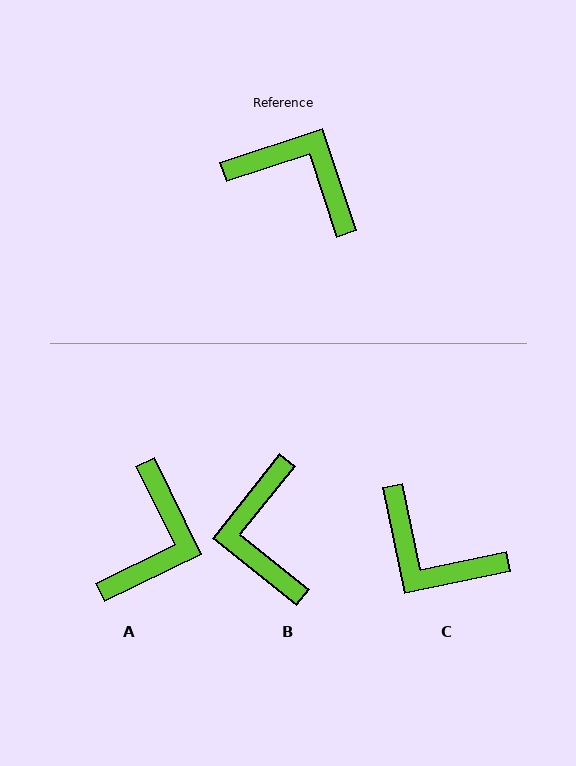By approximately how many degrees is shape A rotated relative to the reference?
Approximately 82 degrees clockwise.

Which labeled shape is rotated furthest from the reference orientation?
C, about 173 degrees away.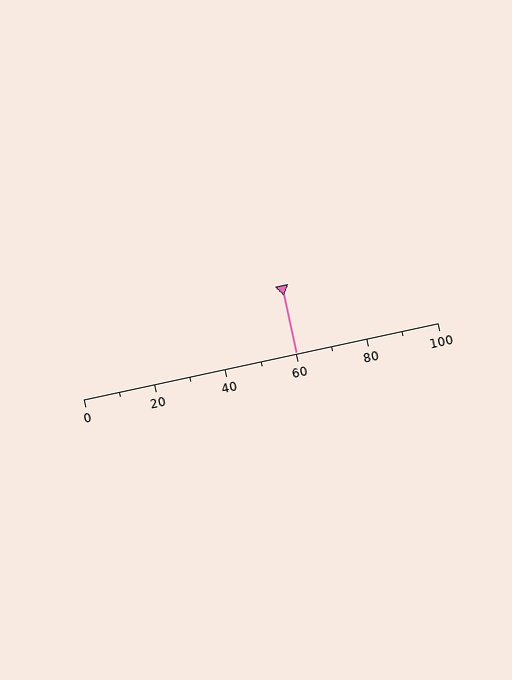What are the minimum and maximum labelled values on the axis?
The axis runs from 0 to 100.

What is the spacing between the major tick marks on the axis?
The major ticks are spaced 20 apart.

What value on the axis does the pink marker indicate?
The marker indicates approximately 60.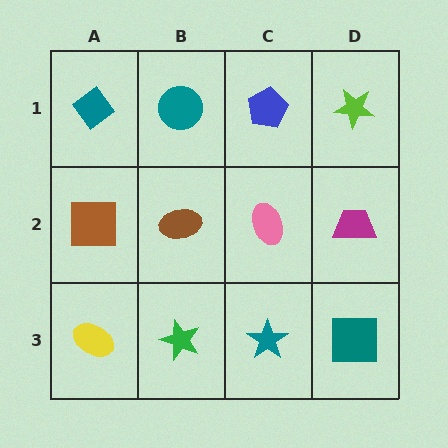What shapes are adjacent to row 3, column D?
A magenta trapezoid (row 2, column D), a teal star (row 3, column C).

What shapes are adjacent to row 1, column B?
A brown ellipse (row 2, column B), a teal diamond (row 1, column A), a blue pentagon (row 1, column C).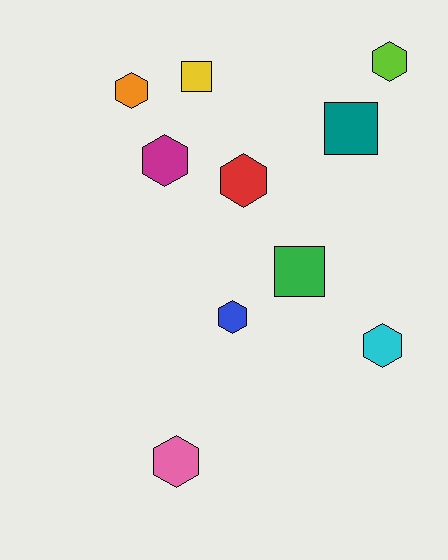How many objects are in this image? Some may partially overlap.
There are 10 objects.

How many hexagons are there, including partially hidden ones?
There are 7 hexagons.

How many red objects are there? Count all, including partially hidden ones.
There is 1 red object.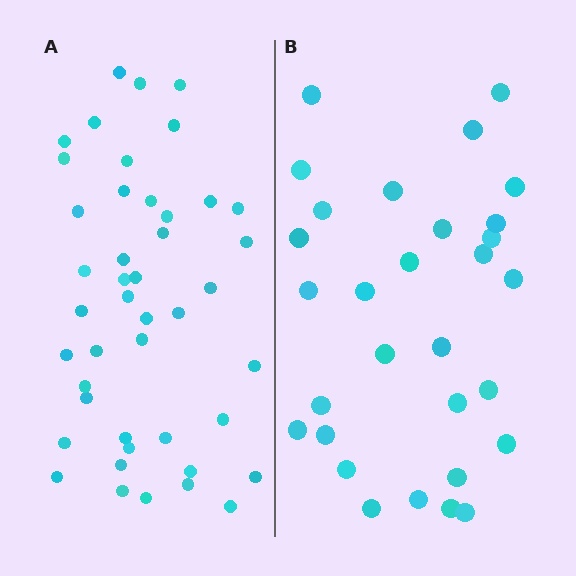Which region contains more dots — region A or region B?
Region A (the left region) has more dots.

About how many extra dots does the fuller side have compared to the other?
Region A has approximately 15 more dots than region B.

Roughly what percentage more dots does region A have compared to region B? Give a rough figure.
About 45% more.